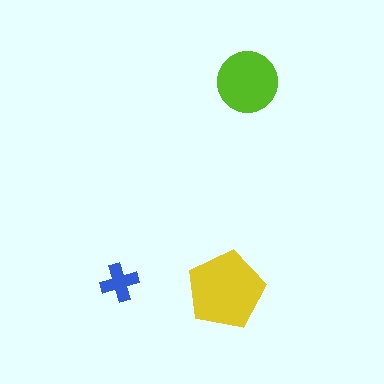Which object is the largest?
The yellow pentagon.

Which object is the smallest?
The blue cross.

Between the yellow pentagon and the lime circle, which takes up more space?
The yellow pentagon.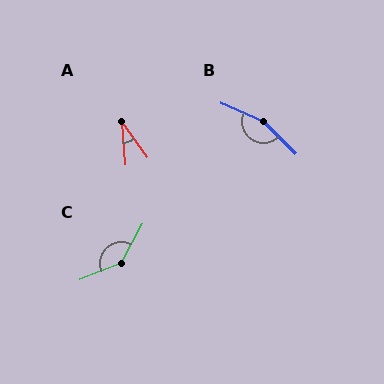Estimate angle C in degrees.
Approximately 140 degrees.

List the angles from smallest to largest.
A (31°), C (140°), B (159°).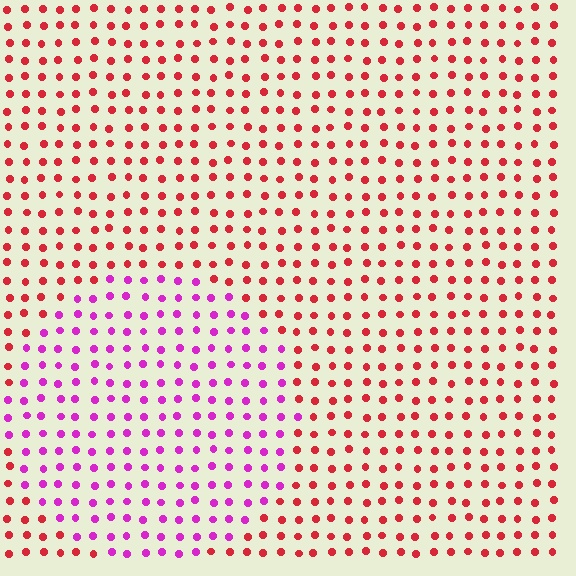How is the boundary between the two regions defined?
The boundary is defined purely by a slight shift in hue (about 50 degrees). Spacing, size, and orientation are identical on both sides.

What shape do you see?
I see a circle.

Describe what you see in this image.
The image is filled with small red elements in a uniform arrangement. A circle-shaped region is visible where the elements are tinted to a slightly different hue, forming a subtle color boundary.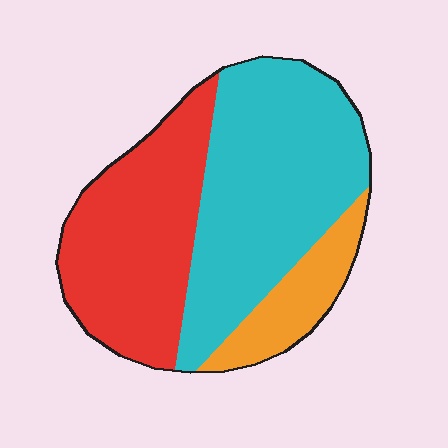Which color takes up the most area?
Cyan, at roughly 50%.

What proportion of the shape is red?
Red covers roughly 40% of the shape.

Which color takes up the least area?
Orange, at roughly 15%.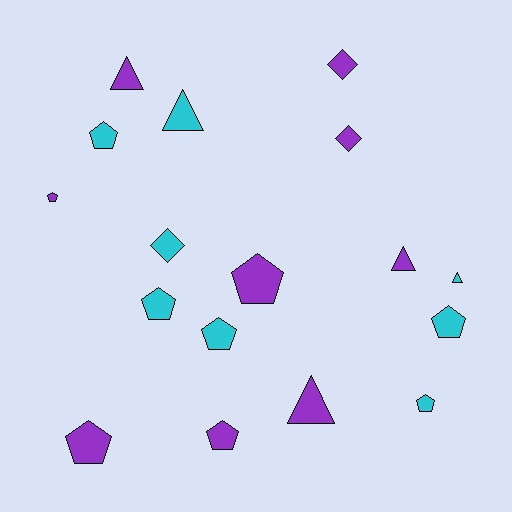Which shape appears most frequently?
Pentagon, with 9 objects.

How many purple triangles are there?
There are 3 purple triangles.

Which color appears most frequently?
Purple, with 9 objects.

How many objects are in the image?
There are 17 objects.